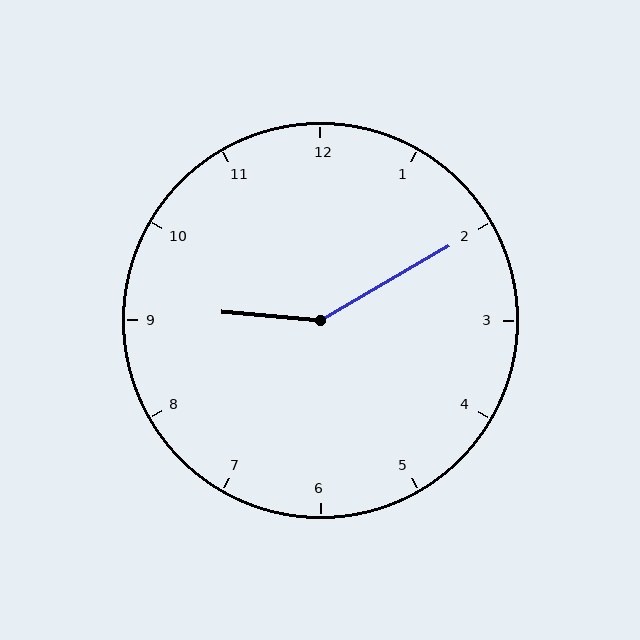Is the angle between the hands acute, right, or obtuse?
It is obtuse.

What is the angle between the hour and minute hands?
Approximately 145 degrees.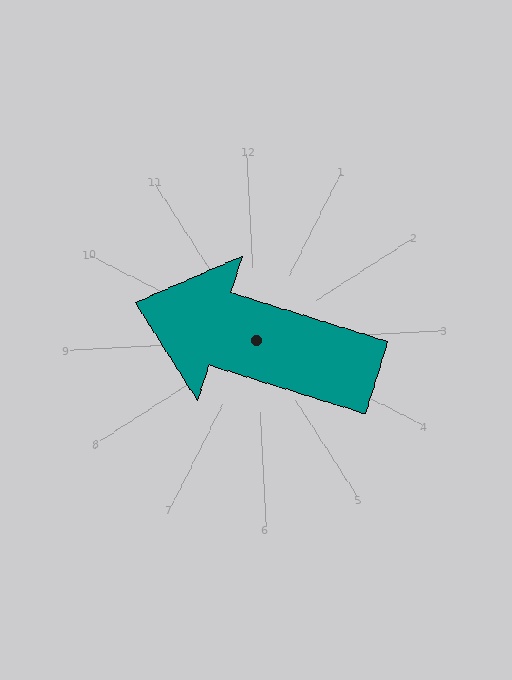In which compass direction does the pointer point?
West.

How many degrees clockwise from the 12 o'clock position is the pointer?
Approximately 290 degrees.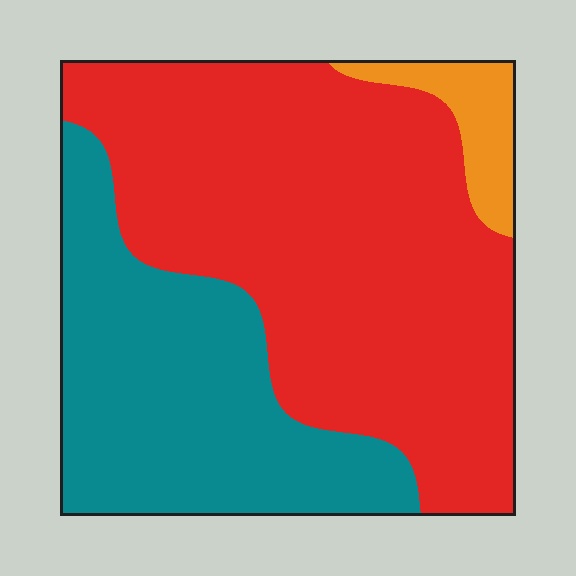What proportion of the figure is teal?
Teal takes up about one third (1/3) of the figure.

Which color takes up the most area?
Red, at roughly 60%.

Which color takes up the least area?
Orange, at roughly 5%.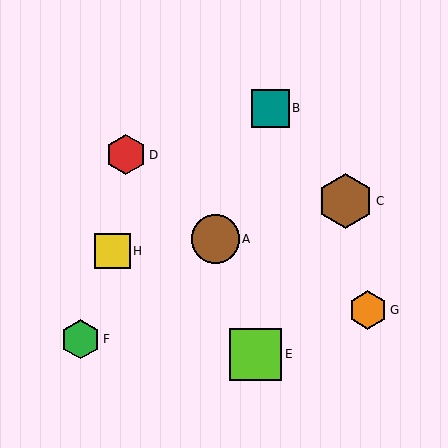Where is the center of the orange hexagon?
The center of the orange hexagon is at (368, 310).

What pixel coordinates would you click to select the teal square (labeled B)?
Click at (270, 108) to select the teal square B.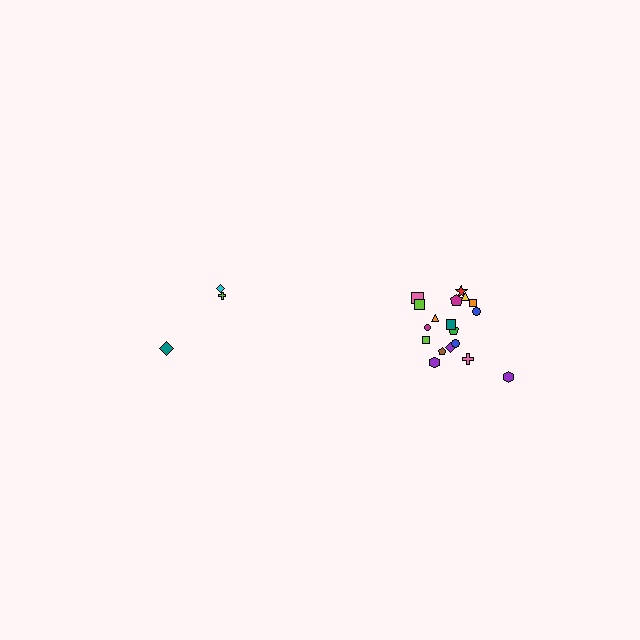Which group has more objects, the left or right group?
The right group.